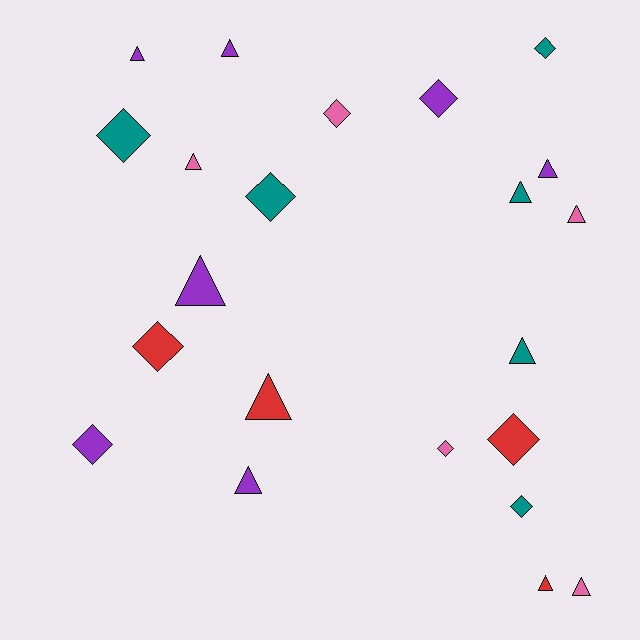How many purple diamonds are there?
There are 2 purple diamonds.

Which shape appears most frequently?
Triangle, with 12 objects.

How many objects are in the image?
There are 22 objects.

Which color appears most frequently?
Purple, with 7 objects.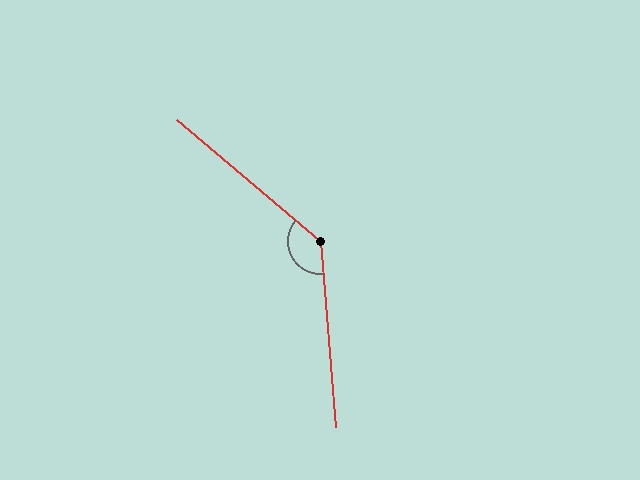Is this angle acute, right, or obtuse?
It is obtuse.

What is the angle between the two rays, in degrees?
Approximately 135 degrees.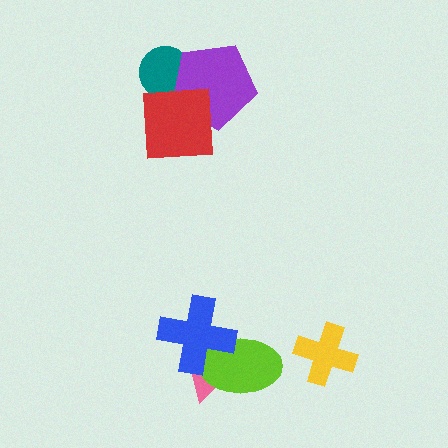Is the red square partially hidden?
No, no other shape covers it.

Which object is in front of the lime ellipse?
The blue cross is in front of the lime ellipse.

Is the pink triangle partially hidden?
Yes, it is partially covered by another shape.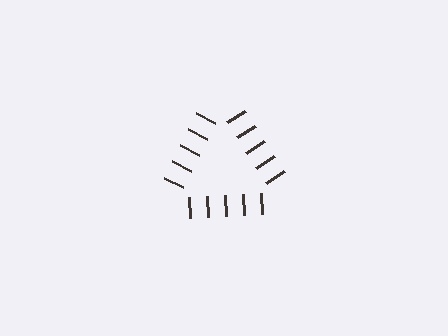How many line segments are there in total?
15 — 5 along each of the 3 edges.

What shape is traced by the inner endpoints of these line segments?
An illusory triangle — the line segments terminate on its edges but no continuous stroke is drawn.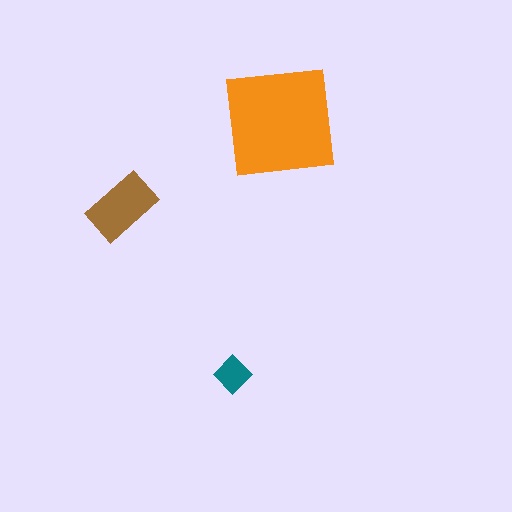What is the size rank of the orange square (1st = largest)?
1st.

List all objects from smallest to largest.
The teal diamond, the brown rectangle, the orange square.